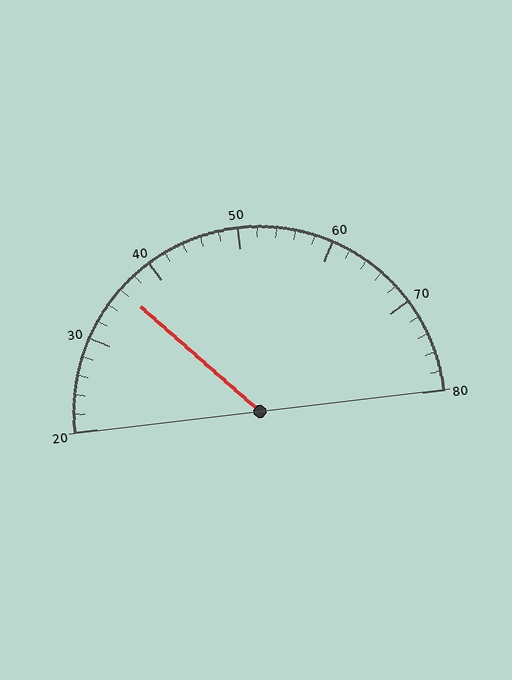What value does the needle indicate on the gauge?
The needle indicates approximately 36.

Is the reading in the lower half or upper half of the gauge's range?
The reading is in the lower half of the range (20 to 80).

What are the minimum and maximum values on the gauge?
The gauge ranges from 20 to 80.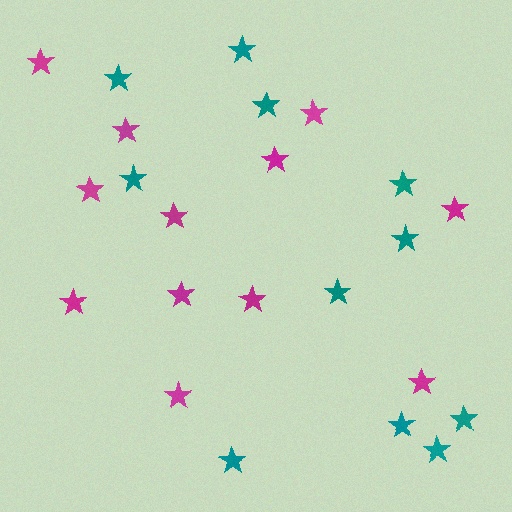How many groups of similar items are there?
There are 2 groups: one group of magenta stars (12) and one group of teal stars (11).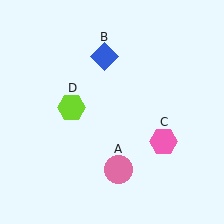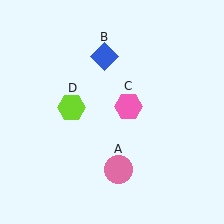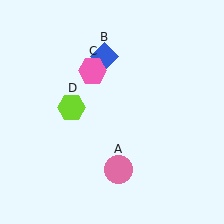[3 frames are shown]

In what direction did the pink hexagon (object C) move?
The pink hexagon (object C) moved up and to the left.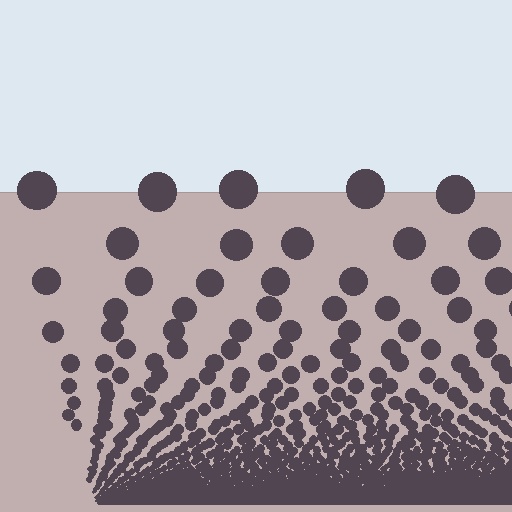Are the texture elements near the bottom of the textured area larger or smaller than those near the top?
Smaller. The gradient is inverted — elements near the bottom are smaller and denser.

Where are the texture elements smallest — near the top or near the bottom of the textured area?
Near the bottom.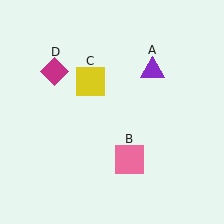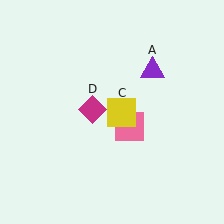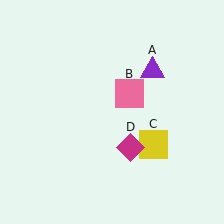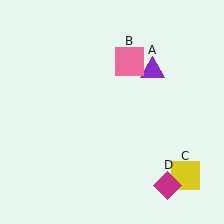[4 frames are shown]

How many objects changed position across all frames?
3 objects changed position: pink square (object B), yellow square (object C), magenta diamond (object D).